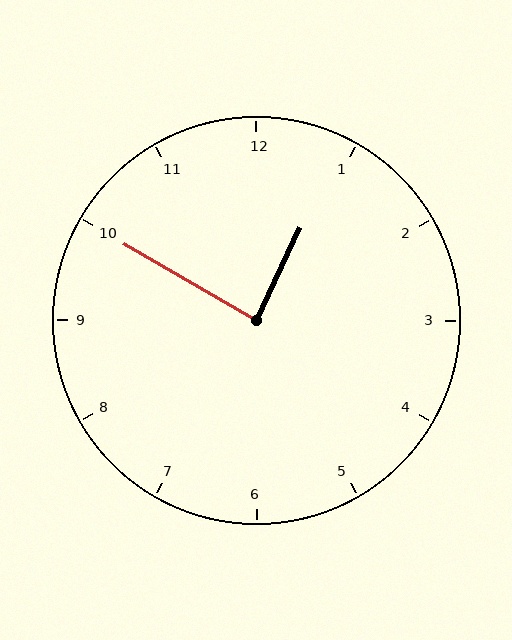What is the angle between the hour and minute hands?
Approximately 85 degrees.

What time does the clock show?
12:50.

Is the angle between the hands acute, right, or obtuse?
It is right.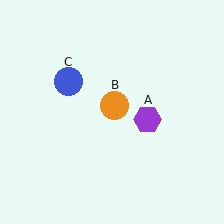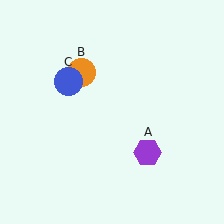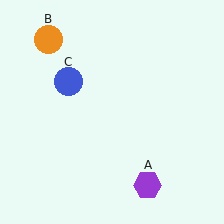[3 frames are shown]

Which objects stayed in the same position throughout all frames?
Blue circle (object C) remained stationary.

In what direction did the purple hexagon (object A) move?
The purple hexagon (object A) moved down.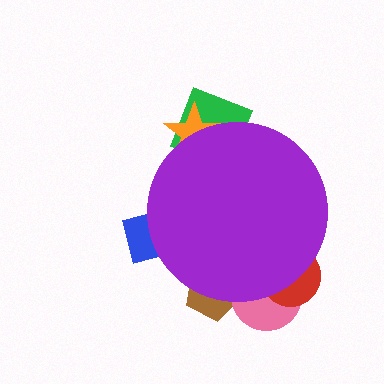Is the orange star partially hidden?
Yes, the orange star is partially hidden behind the purple circle.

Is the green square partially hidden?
Yes, the green square is partially hidden behind the purple circle.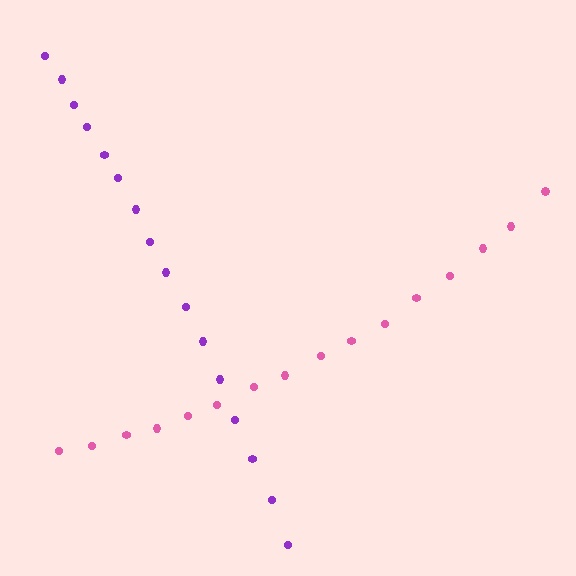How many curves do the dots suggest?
There are 2 distinct paths.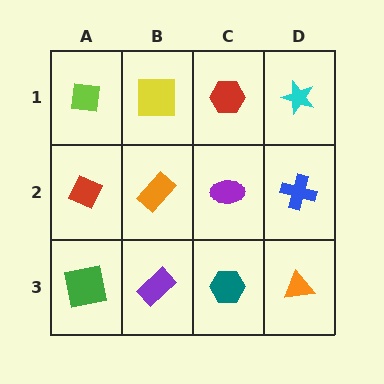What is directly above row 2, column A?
A lime square.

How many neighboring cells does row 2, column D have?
3.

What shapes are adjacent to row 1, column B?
An orange rectangle (row 2, column B), a lime square (row 1, column A), a red hexagon (row 1, column C).